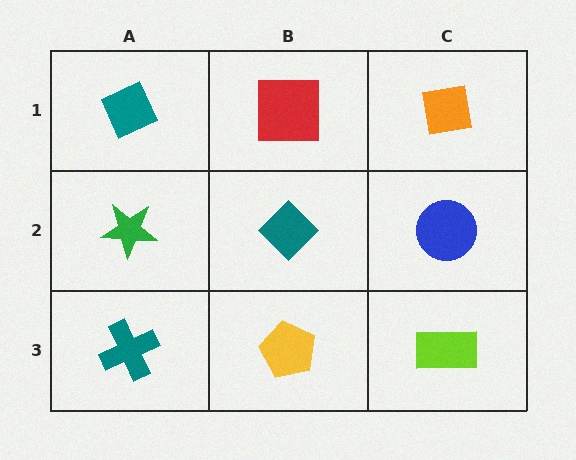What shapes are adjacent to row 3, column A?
A green star (row 2, column A), a yellow pentagon (row 3, column B).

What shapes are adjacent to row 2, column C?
An orange square (row 1, column C), a lime rectangle (row 3, column C), a teal diamond (row 2, column B).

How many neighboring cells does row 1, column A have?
2.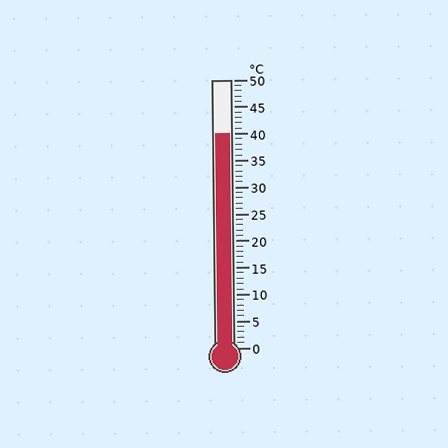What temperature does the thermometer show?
The thermometer shows approximately 40°C.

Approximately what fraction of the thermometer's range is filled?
The thermometer is filled to approximately 80% of its range.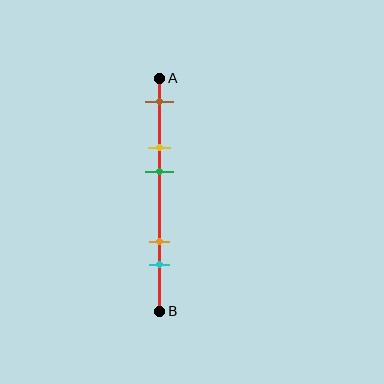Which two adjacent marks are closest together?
The yellow and green marks are the closest adjacent pair.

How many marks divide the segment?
There are 5 marks dividing the segment.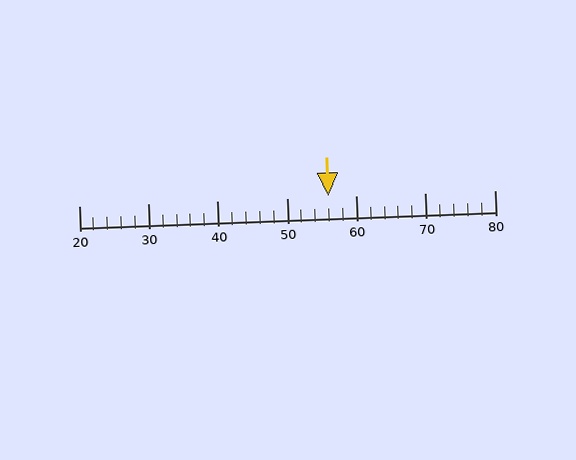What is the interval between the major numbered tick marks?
The major tick marks are spaced 10 units apart.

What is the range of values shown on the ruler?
The ruler shows values from 20 to 80.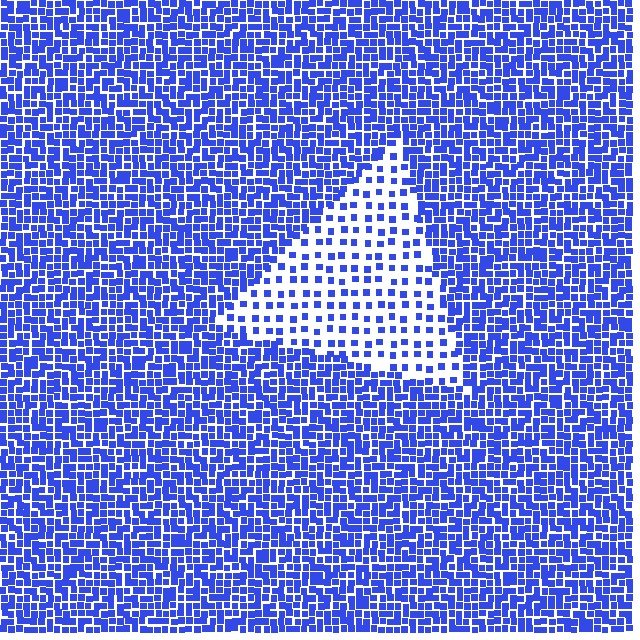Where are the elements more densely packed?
The elements are more densely packed outside the triangle boundary.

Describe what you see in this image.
The image contains small blue elements arranged at two different densities. A triangle-shaped region is visible where the elements are less densely packed than the surrounding area.